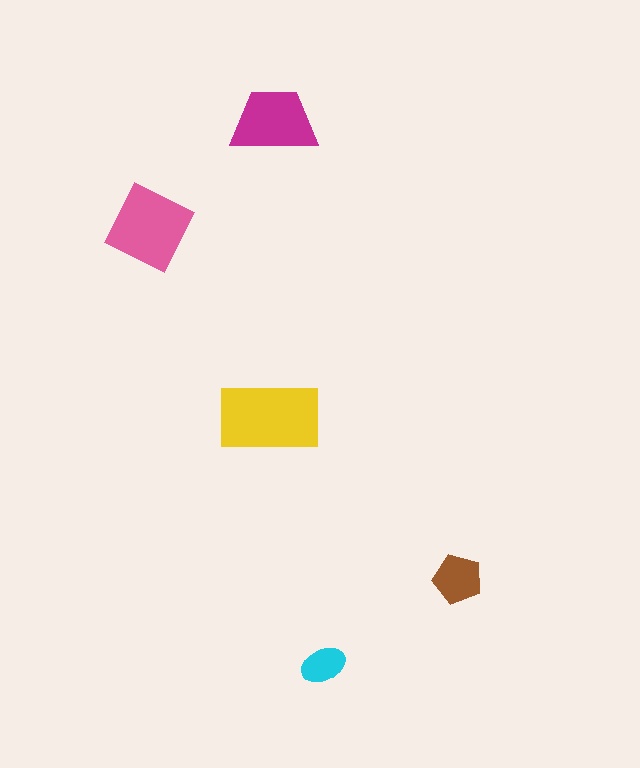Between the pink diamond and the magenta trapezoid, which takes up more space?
The pink diamond.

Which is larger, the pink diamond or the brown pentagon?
The pink diamond.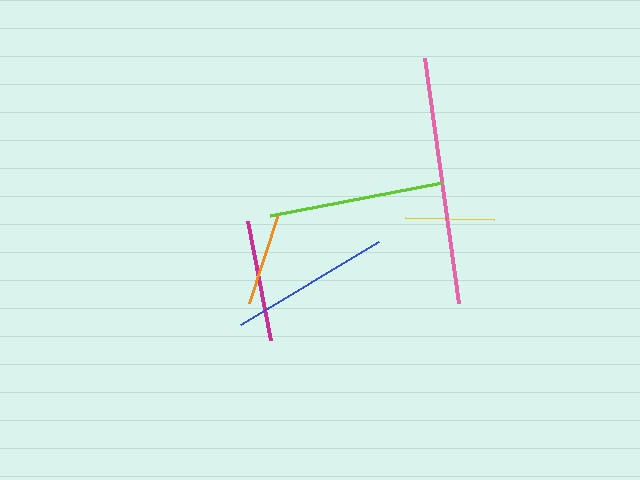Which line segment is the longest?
The pink line is the longest at approximately 247 pixels.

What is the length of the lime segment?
The lime segment is approximately 176 pixels long.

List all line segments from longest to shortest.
From longest to shortest: pink, lime, blue, magenta, orange, yellow.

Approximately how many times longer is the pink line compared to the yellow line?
The pink line is approximately 2.8 times the length of the yellow line.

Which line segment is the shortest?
The yellow line is the shortest at approximately 89 pixels.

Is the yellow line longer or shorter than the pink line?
The pink line is longer than the yellow line.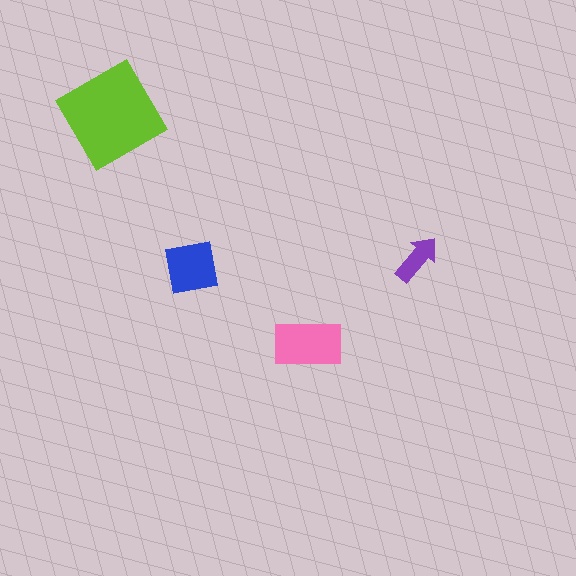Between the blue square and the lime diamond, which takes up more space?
The lime diamond.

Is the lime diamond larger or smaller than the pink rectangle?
Larger.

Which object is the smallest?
The purple arrow.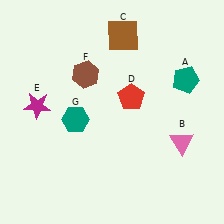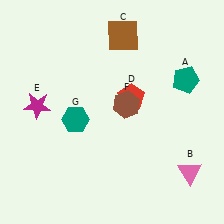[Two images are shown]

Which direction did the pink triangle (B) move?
The pink triangle (B) moved down.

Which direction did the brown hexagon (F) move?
The brown hexagon (F) moved right.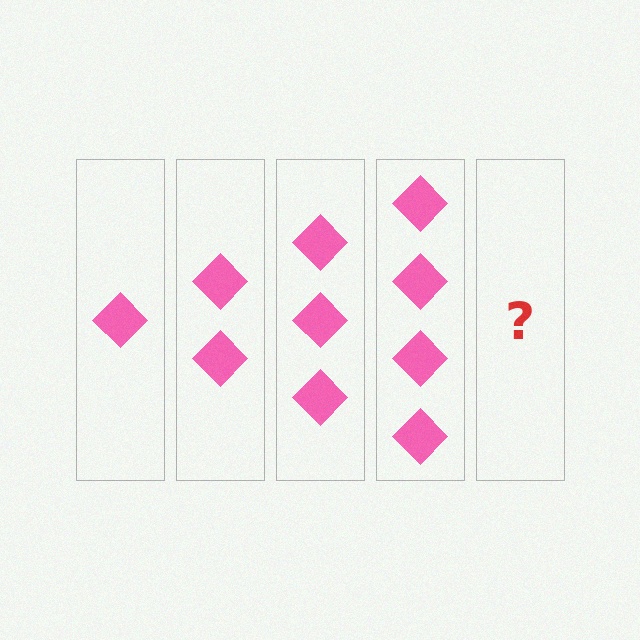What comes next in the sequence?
The next element should be 5 diamonds.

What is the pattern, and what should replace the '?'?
The pattern is that each step adds one more diamond. The '?' should be 5 diamonds.